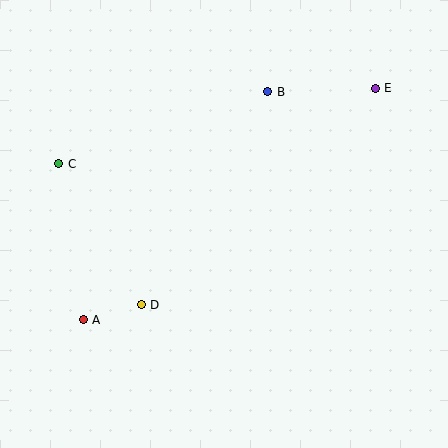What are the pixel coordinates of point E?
Point E is at (375, 88).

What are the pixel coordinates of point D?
Point D is at (141, 305).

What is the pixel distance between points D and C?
The distance between D and C is 164 pixels.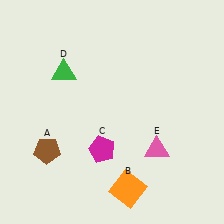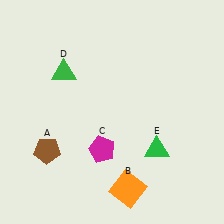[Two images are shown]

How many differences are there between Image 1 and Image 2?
There is 1 difference between the two images.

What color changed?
The triangle (E) changed from pink in Image 1 to green in Image 2.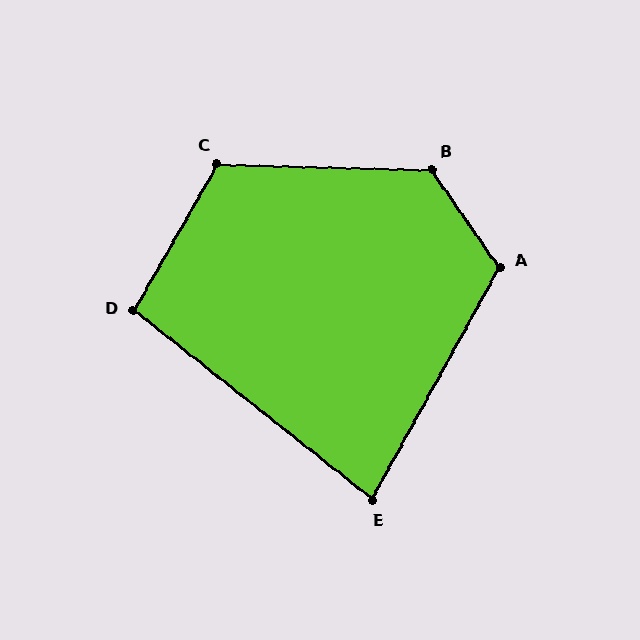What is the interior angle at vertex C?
Approximately 118 degrees (obtuse).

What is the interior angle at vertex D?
Approximately 99 degrees (obtuse).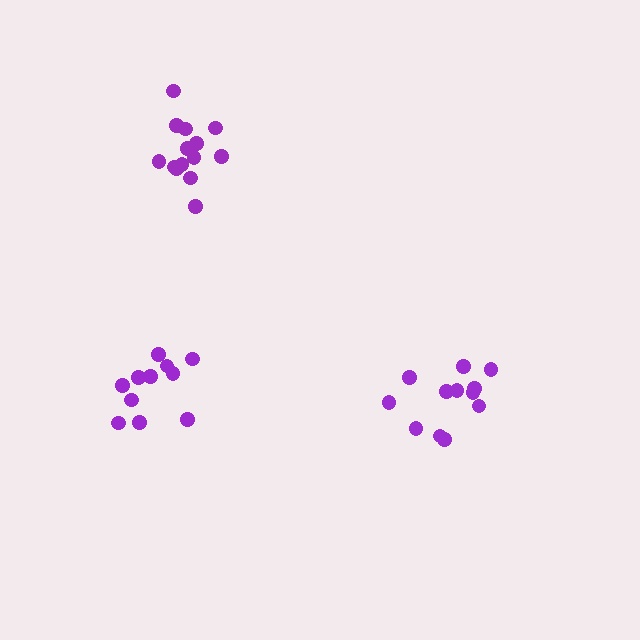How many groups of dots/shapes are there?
There are 3 groups.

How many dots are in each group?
Group 1: 11 dots, Group 2: 12 dots, Group 3: 14 dots (37 total).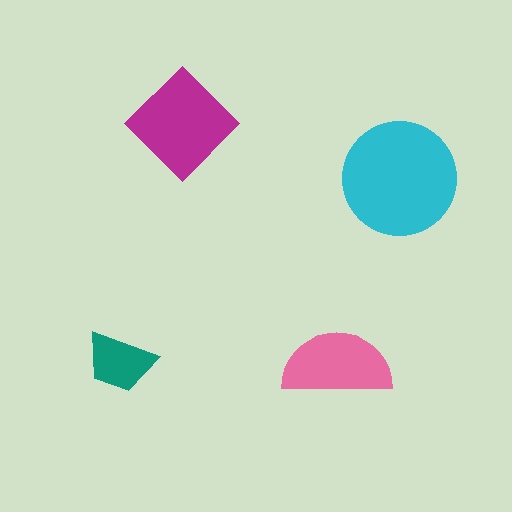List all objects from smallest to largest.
The teal trapezoid, the pink semicircle, the magenta diamond, the cyan circle.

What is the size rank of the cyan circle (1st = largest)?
1st.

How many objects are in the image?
There are 4 objects in the image.